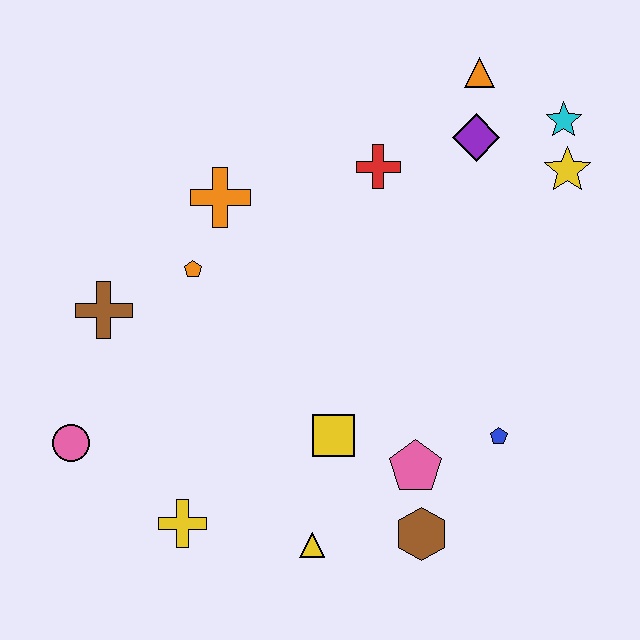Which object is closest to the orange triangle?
The purple diamond is closest to the orange triangle.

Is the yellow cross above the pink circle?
No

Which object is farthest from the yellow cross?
The cyan star is farthest from the yellow cross.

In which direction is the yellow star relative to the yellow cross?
The yellow star is to the right of the yellow cross.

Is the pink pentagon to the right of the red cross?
Yes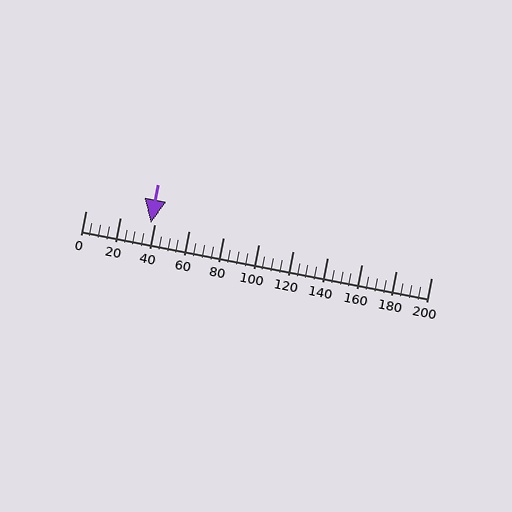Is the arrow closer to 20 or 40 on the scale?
The arrow is closer to 40.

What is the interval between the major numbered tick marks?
The major tick marks are spaced 20 units apart.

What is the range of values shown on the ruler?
The ruler shows values from 0 to 200.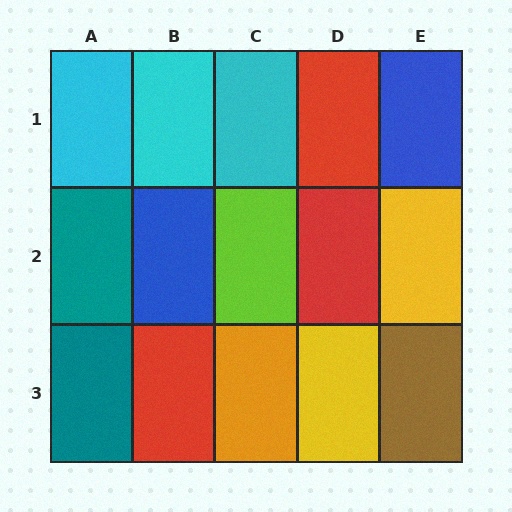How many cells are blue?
2 cells are blue.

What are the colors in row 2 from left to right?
Teal, blue, lime, red, yellow.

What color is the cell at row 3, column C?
Orange.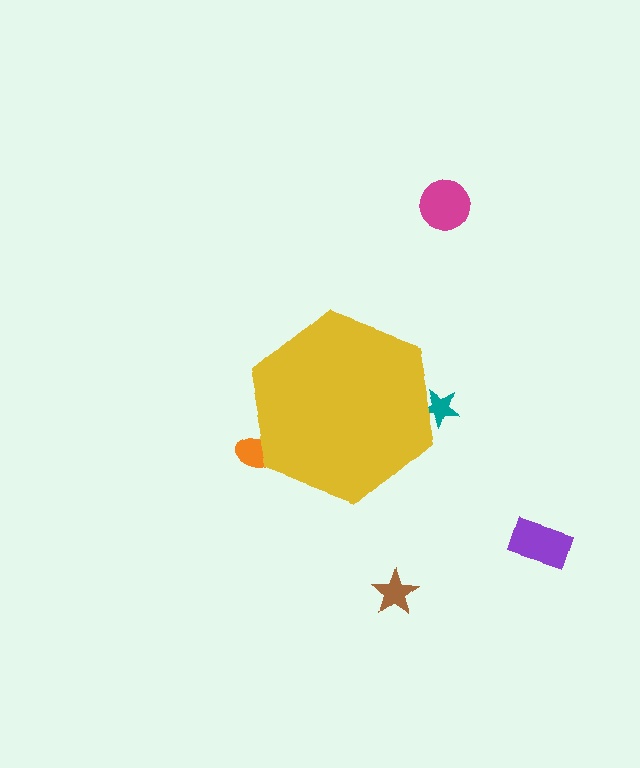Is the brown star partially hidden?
No, the brown star is fully visible.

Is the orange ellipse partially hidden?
Yes, the orange ellipse is partially hidden behind the yellow hexagon.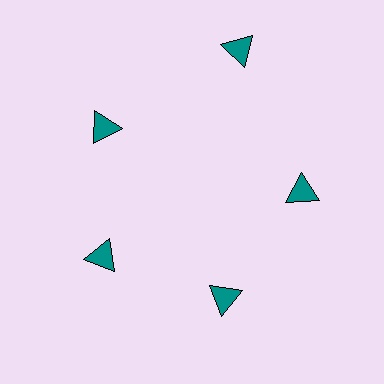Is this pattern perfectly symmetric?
No. The 5 teal triangles are arranged in a ring, but one element near the 1 o'clock position is pushed outward from the center, breaking the 5-fold rotational symmetry.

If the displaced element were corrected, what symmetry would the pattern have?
It would have 5-fold rotational symmetry — the pattern would map onto itself every 72 degrees.